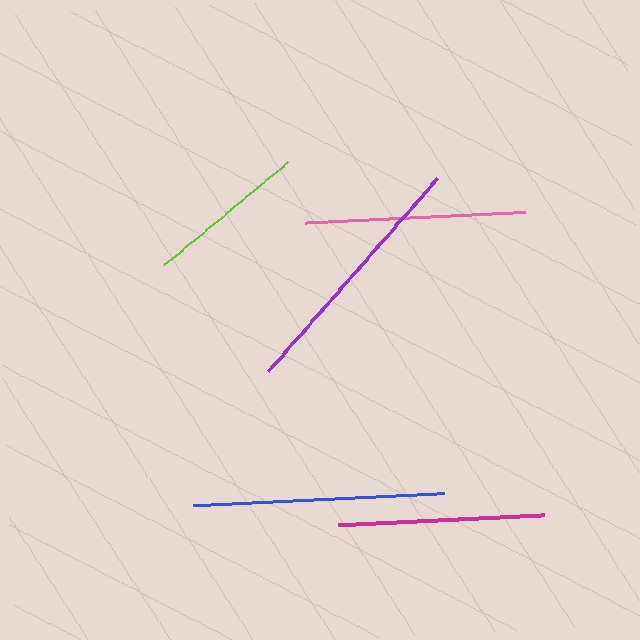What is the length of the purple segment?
The purple segment is approximately 256 pixels long.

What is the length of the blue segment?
The blue segment is approximately 251 pixels long.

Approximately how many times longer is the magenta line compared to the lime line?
The magenta line is approximately 1.3 times the length of the lime line.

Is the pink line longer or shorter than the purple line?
The purple line is longer than the pink line.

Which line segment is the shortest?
The lime line is the shortest at approximately 161 pixels.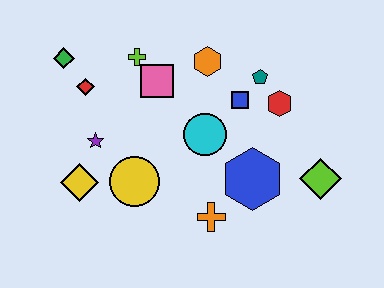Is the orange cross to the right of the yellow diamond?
Yes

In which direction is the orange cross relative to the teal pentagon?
The orange cross is below the teal pentagon.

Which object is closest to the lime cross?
The pink square is closest to the lime cross.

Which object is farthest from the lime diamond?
The green diamond is farthest from the lime diamond.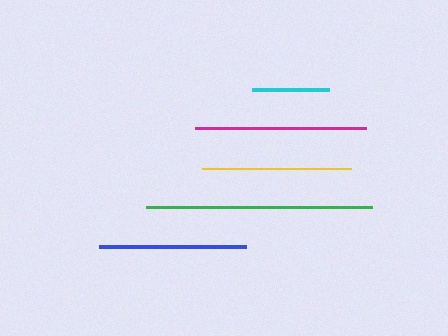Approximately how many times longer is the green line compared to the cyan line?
The green line is approximately 2.9 times the length of the cyan line.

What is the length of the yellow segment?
The yellow segment is approximately 149 pixels long.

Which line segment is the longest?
The green line is the longest at approximately 226 pixels.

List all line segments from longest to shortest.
From longest to shortest: green, magenta, yellow, blue, cyan.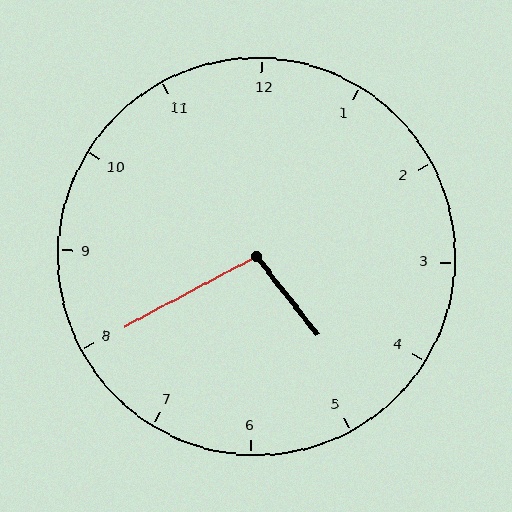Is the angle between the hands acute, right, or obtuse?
It is obtuse.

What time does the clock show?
4:40.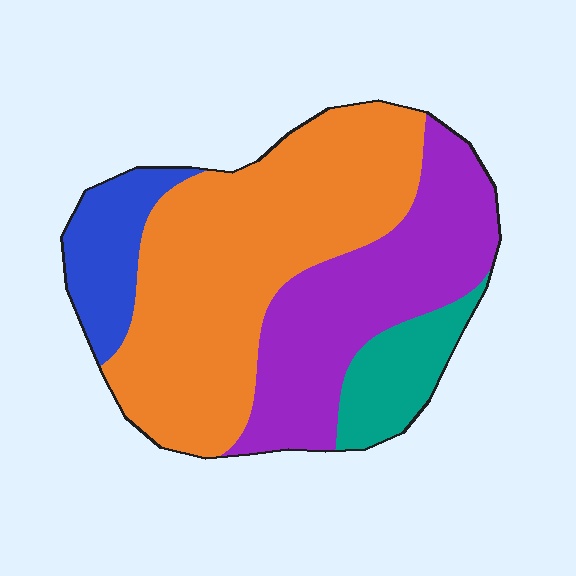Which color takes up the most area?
Orange, at roughly 50%.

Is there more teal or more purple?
Purple.